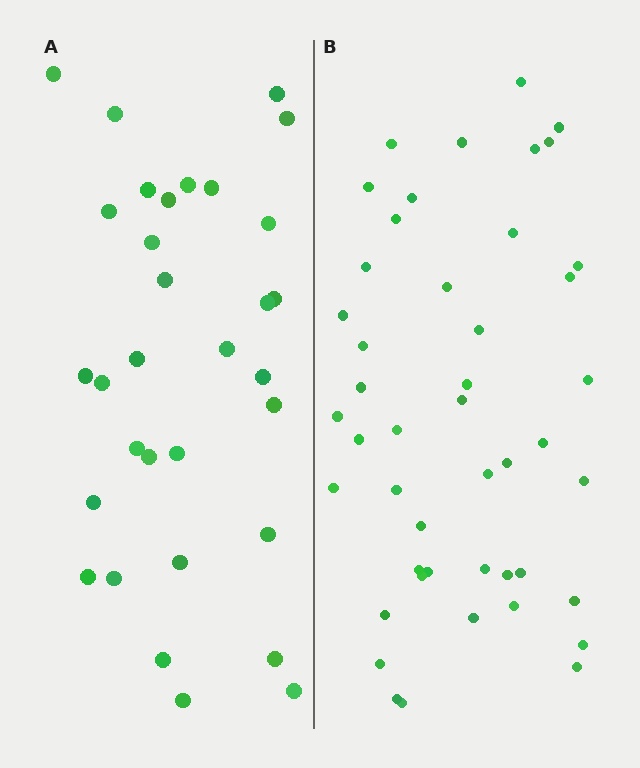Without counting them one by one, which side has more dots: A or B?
Region B (the right region) has more dots.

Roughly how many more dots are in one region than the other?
Region B has approximately 15 more dots than region A.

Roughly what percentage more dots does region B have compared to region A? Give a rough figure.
About 45% more.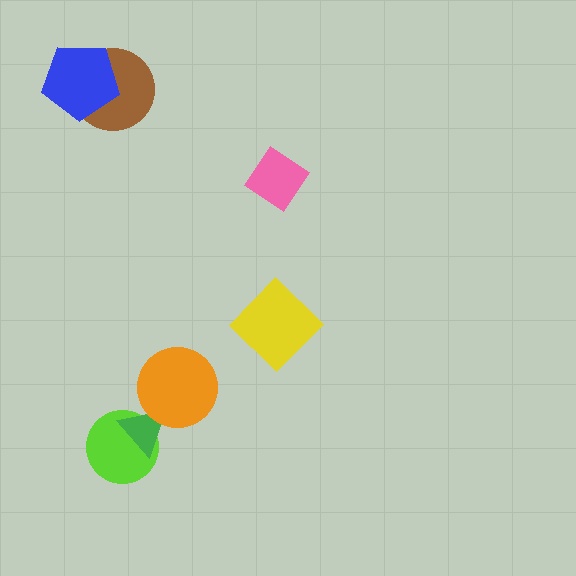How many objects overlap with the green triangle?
2 objects overlap with the green triangle.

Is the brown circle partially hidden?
Yes, it is partially covered by another shape.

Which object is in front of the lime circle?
The green triangle is in front of the lime circle.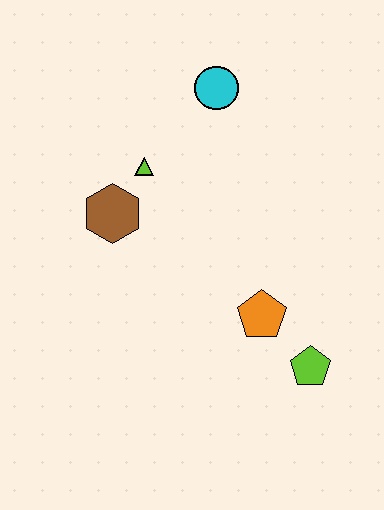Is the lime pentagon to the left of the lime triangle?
No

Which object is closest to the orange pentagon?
The lime pentagon is closest to the orange pentagon.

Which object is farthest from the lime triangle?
The lime pentagon is farthest from the lime triangle.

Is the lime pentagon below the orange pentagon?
Yes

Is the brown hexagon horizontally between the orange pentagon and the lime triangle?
No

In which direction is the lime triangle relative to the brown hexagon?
The lime triangle is above the brown hexagon.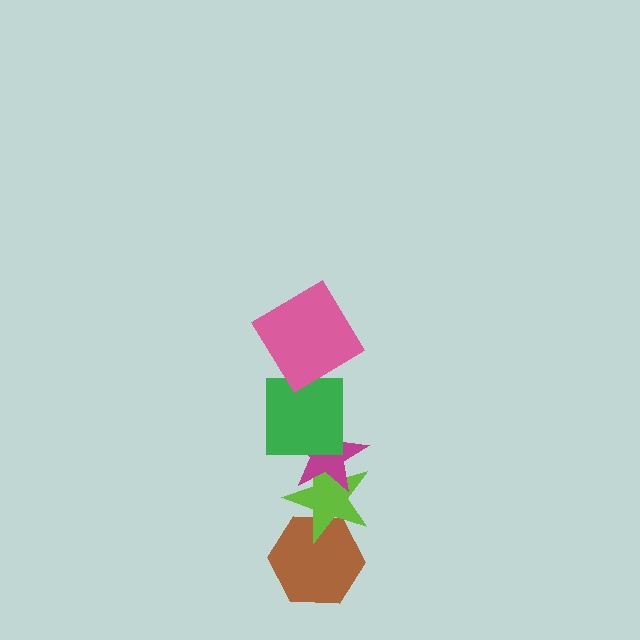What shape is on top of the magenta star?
The green square is on top of the magenta star.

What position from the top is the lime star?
The lime star is 4th from the top.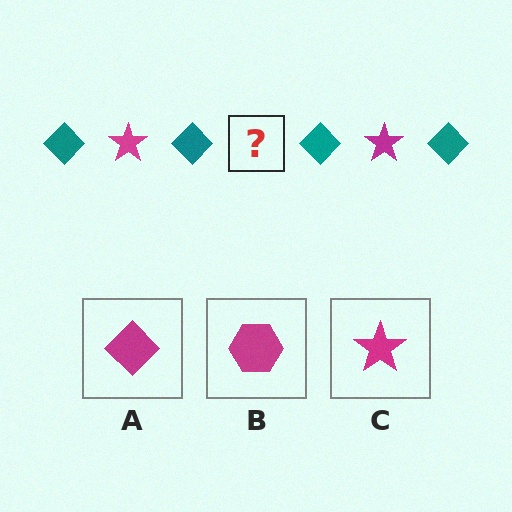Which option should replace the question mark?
Option C.